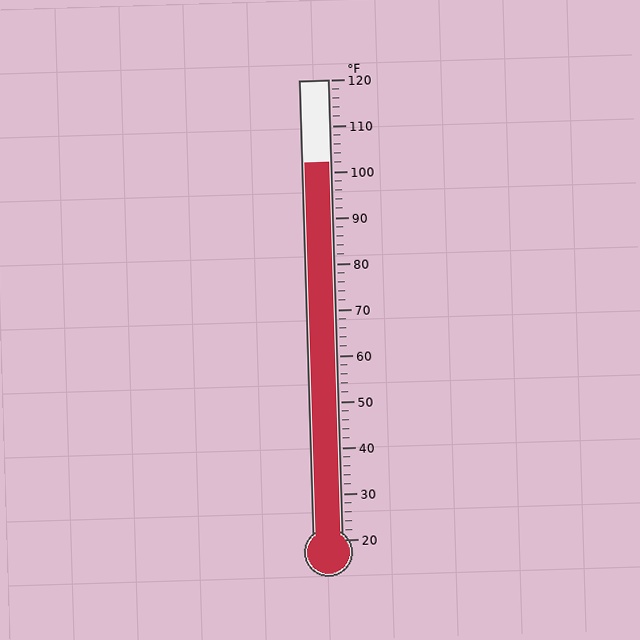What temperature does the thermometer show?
The thermometer shows approximately 102°F.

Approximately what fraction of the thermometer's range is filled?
The thermometer is filled to approximately 80% of its range.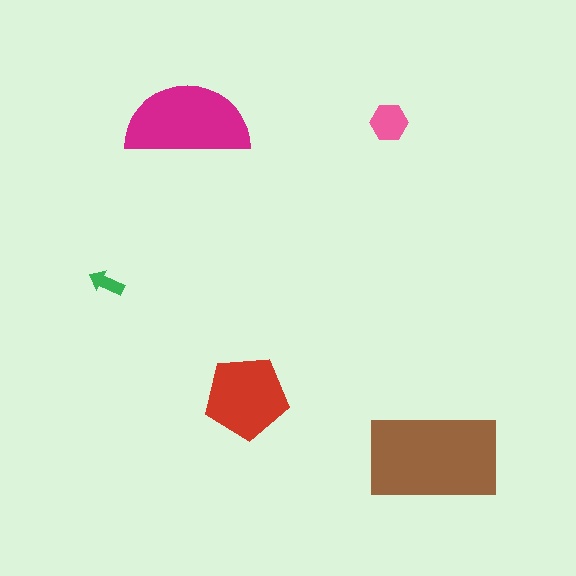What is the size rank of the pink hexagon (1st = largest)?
4th.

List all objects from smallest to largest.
The green arrow, the pink hexagon, the red pentagon, the magenta semicircle, the brown rectangle.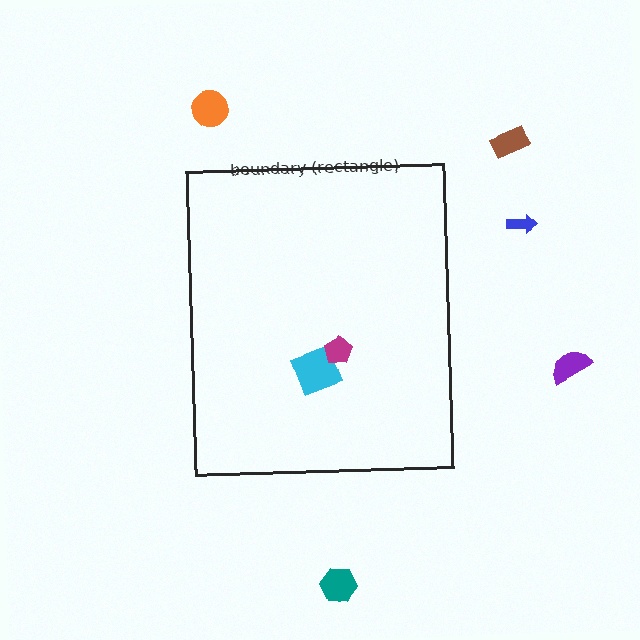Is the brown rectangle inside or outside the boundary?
Outside.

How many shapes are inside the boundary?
2 inside, 5 outside.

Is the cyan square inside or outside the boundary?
Inside.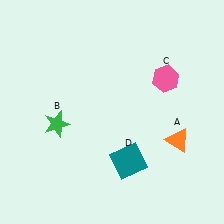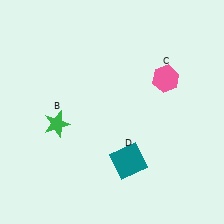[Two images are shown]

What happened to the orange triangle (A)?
The orange triangle (A) was removed in Image 2. It was in the bottom-right area of Image 1.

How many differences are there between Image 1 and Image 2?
There is 1 difference between the two images.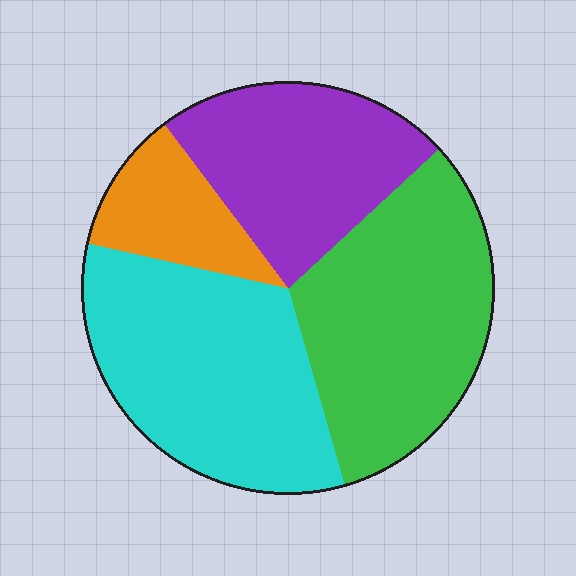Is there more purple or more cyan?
Cyan.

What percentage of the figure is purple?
Purple covers around 25% of the figure.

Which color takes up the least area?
Orange, at roughly 10%.